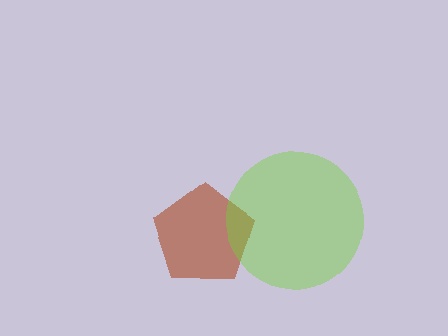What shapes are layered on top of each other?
The layered shapes are: a brown pentagon, a lime circle.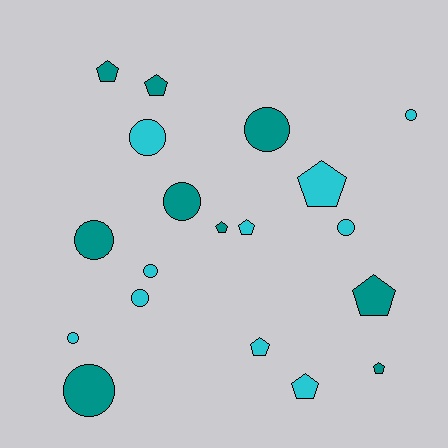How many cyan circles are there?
There are 6 cyan circles.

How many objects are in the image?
There are 19 objects.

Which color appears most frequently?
Cyan, with 10 objects.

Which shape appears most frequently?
Circle, with 10 objects.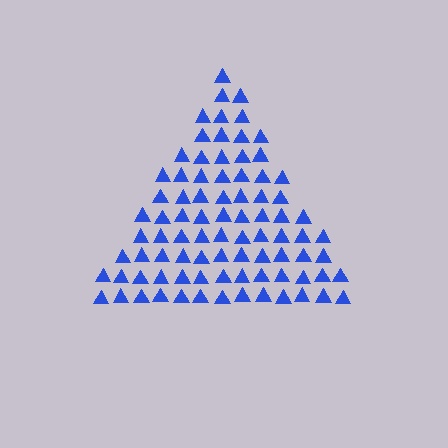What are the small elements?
The small elements are triangles.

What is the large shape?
The large shape is a triangle.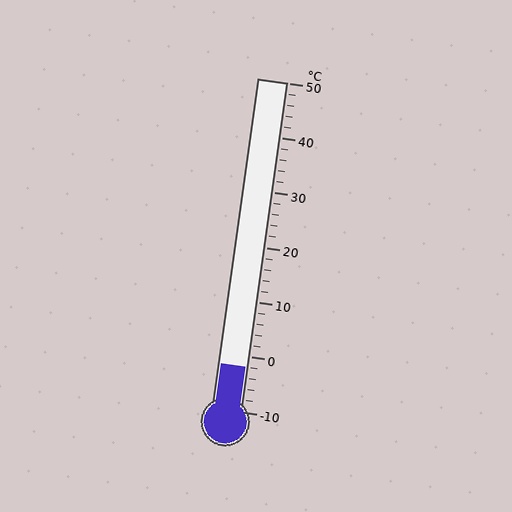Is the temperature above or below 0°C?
The temperature is below 0°C.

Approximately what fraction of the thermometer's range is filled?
The thermometer is filled to approximately 15% of its range.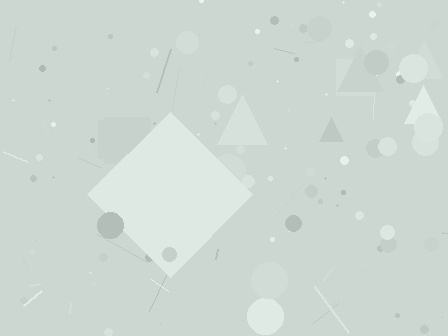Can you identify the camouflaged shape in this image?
The camouflaged shape is a diamond.